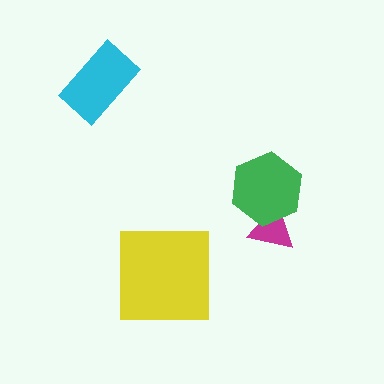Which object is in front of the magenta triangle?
The green hexagon is in front of the magenta triangle.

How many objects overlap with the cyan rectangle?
0 objects overlap with the cyan rectangle.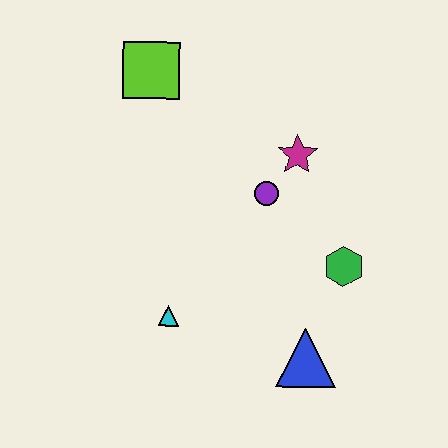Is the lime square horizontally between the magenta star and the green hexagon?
No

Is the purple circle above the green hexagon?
Yes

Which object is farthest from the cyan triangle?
The lime square is farthest from the cyan triangle.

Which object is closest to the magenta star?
The purple circle is closest to the magenta star.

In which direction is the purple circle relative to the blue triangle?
The purple circle is above the blue triangle.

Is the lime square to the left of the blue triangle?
Yes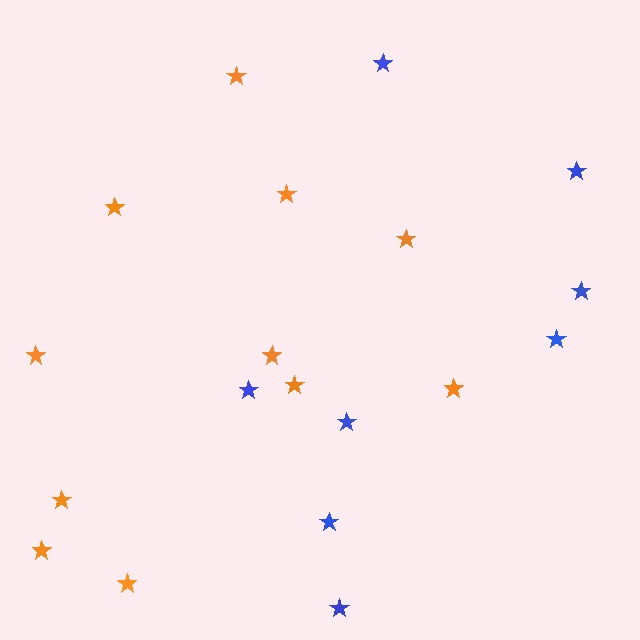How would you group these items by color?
There are 2 groups: one group of orange stars (11) and one group of blue stars (8).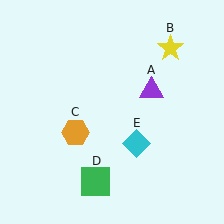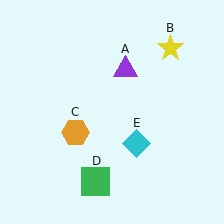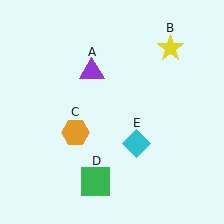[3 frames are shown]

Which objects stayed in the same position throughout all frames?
Yellow star (object B) and orange hexagon (object C) and green square (object D) and cyan diamond (object E) remained stationary.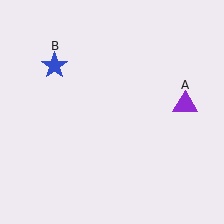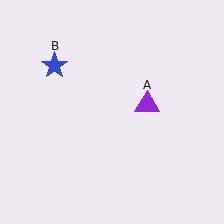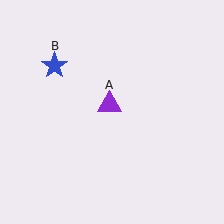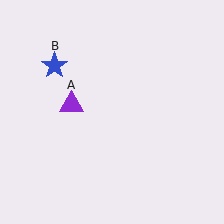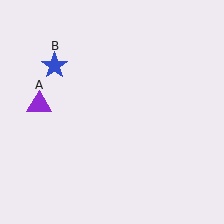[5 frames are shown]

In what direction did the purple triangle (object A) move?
The purple triangle (object A) moved left.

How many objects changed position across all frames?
1 object changed position: purple triangle (object A).